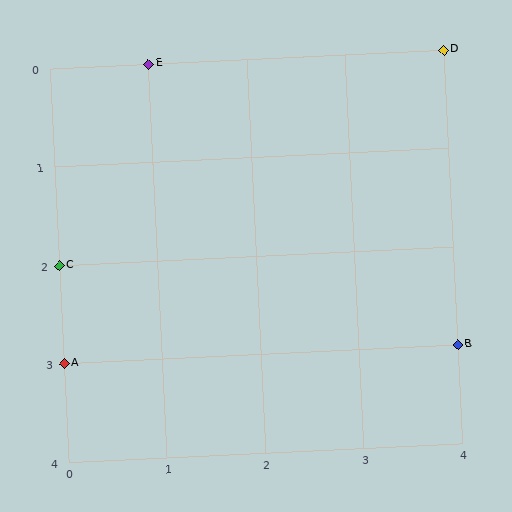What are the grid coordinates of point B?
Point B is at grid coordinates (4, 3).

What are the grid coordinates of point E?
Point E is at grid coordinates (1, 0).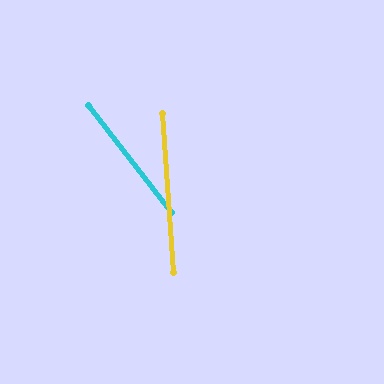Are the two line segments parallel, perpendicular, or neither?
Neither parallel nor perpendicular — they differ by about 33°.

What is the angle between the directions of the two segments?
Approximately 33 degrees.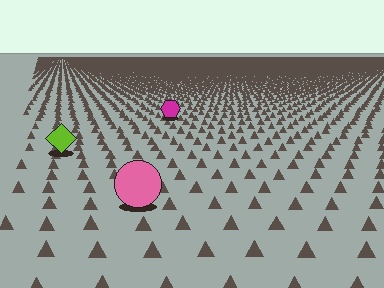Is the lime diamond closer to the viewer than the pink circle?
No. The pink circle is closer — you can tell from the texture gradient: the ground texture is coarser near it.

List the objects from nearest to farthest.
From nearest to farthest: the pink circle, the lime diamond, the magenta hexagon.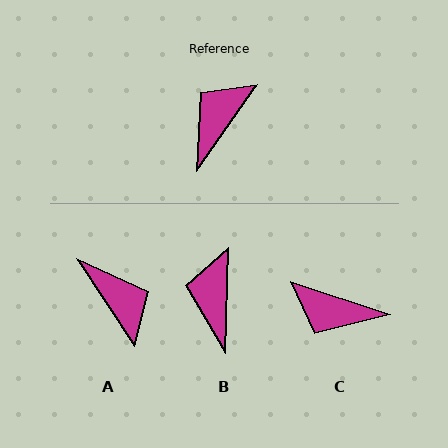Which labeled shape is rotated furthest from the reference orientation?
A, about 112 degrees away.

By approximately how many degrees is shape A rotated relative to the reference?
Approximately 112 degrees clockwise.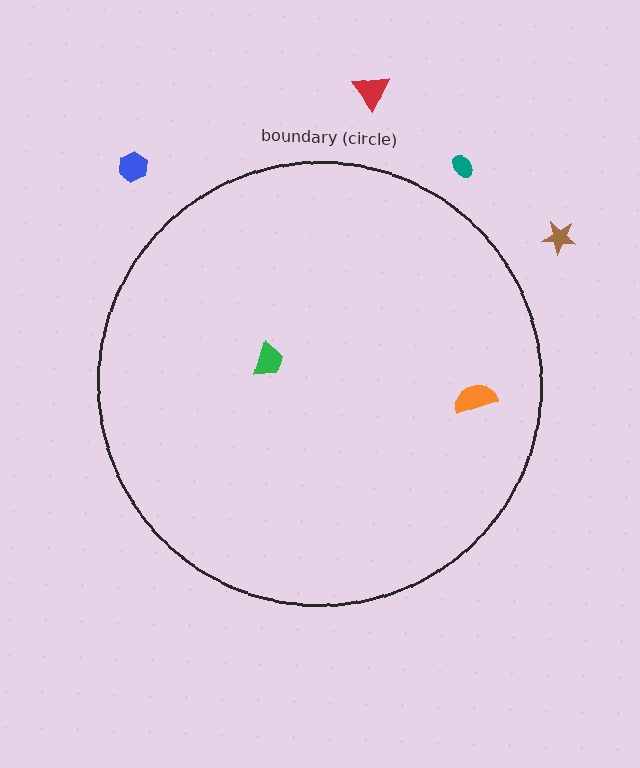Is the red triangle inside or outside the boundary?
Outside.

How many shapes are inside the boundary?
2 inside, 4 outside.